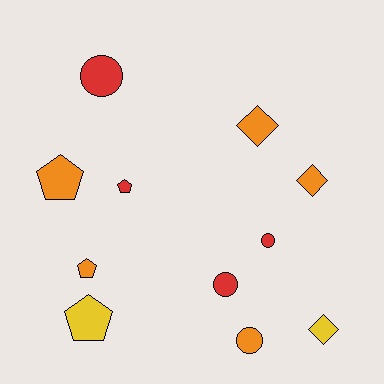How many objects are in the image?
There are 11 objects.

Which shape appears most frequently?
Pentagon, with 4 objects.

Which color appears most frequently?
Orange, with 5 objects.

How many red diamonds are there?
There are no red diamonds.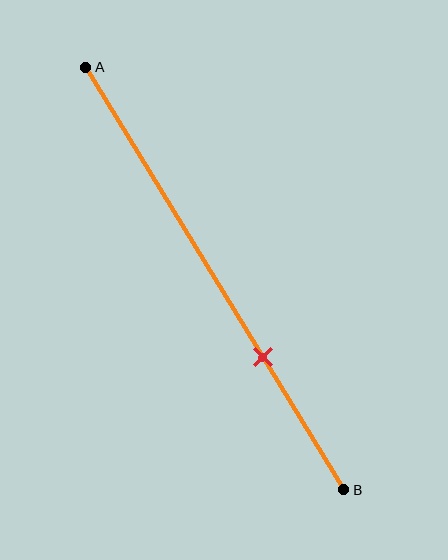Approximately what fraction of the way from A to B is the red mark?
The red mark is approximately 70% of the way from A to B.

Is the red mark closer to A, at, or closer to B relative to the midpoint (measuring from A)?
The red mark is closer to point B than the midpoint of segment AB.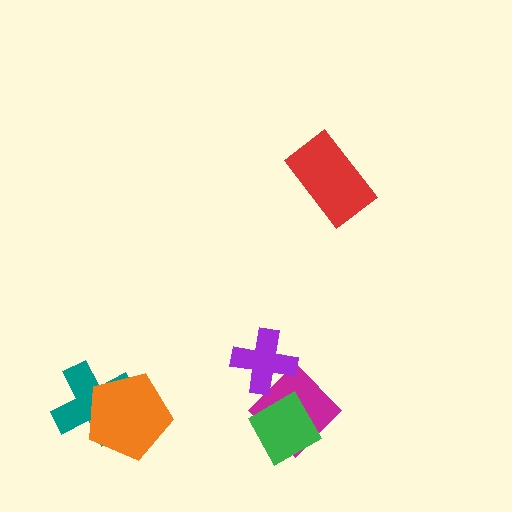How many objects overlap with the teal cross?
1 object overlaps with the teal cross.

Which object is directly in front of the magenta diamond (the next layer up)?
The green diamond is directly in front of the magenta diamond.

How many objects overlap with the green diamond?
1 object overlaps with the green diamond.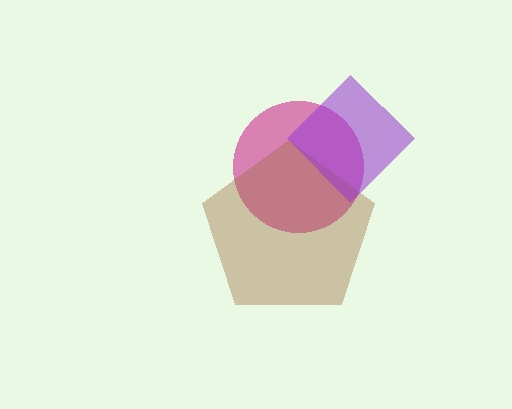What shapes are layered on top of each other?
The layered shapes are: a magenta circle, a brown pentagon, a purple diamond.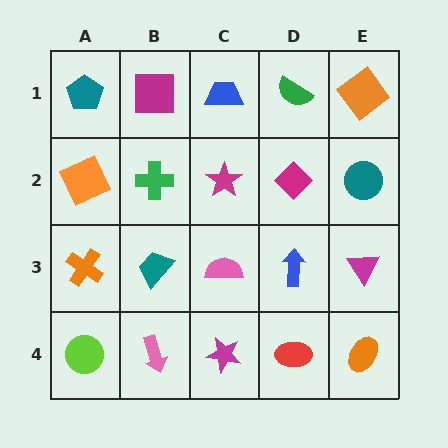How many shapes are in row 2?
5 shapes.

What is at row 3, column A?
An orange cross.